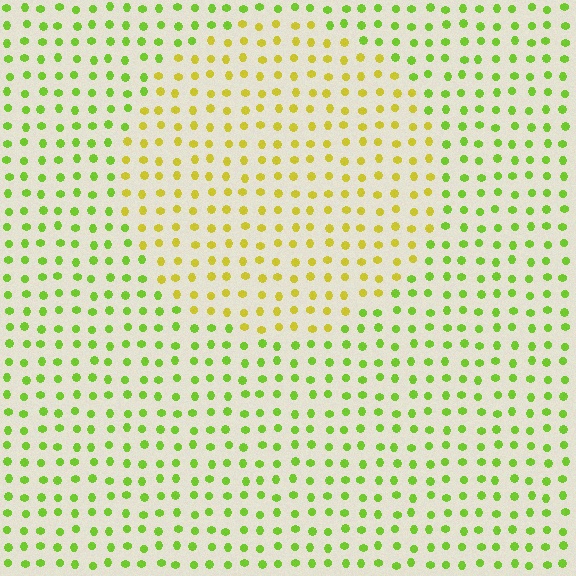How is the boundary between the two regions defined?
The boundary is defined purely by a slight shift in hue (about 37 degrees). Spacing, size, and orientation are identical on both sides.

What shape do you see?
I see a circle.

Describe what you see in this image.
The image is filled with small lime elements in a uniform arrangement. A circle-shaped region is visible where the elements are tinted to a slightly different hue, forming a subtle color boundary.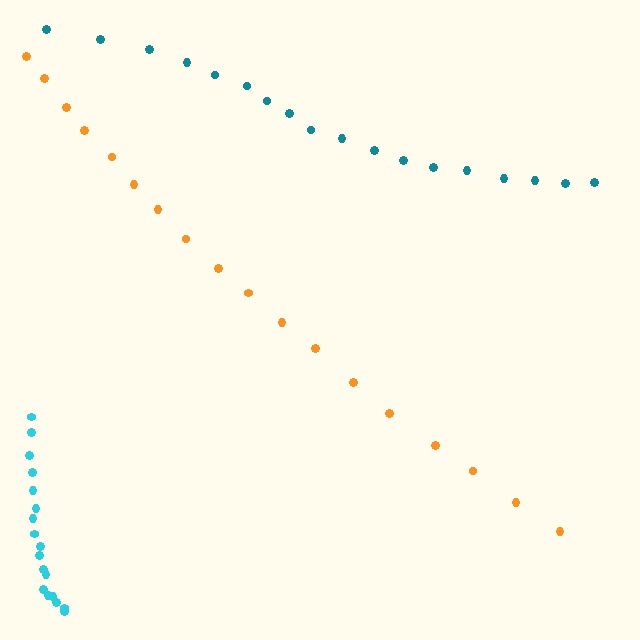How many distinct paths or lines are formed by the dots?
There are 3 distinct paths.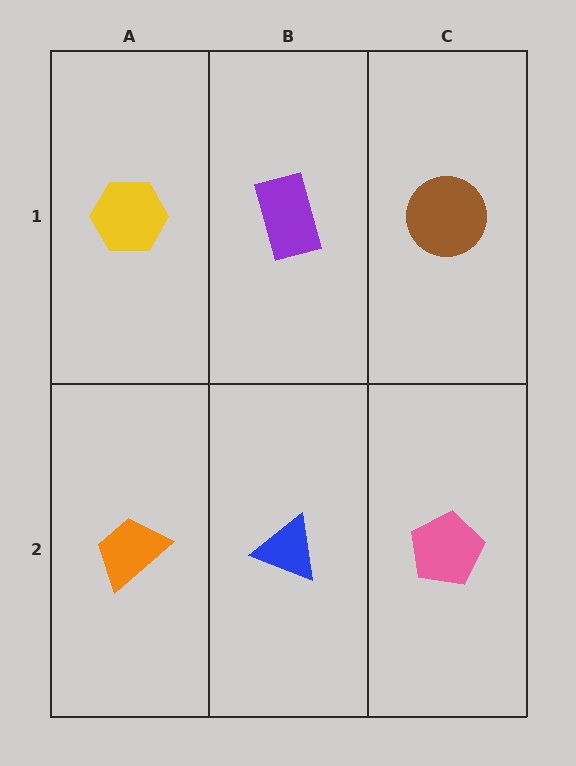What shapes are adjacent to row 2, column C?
A brown circle (row 1, column C), a blue triangle (row 2, column B).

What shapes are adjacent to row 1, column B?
A blue triangle (row 2, column B), a yellow hexagon (row 1, column A), a brown circle (row 1, column C).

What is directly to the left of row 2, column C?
A blue triangle.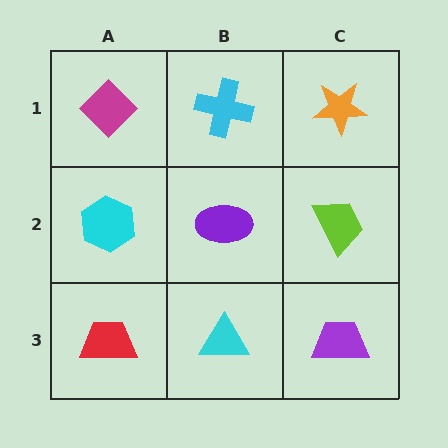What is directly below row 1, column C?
A lime trapezoid.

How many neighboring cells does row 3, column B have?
3.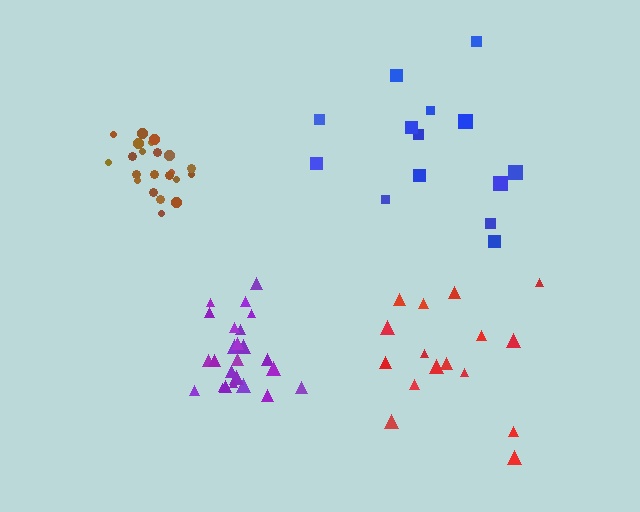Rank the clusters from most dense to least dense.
brown, purple, blue, red.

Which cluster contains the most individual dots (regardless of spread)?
Purple (24).